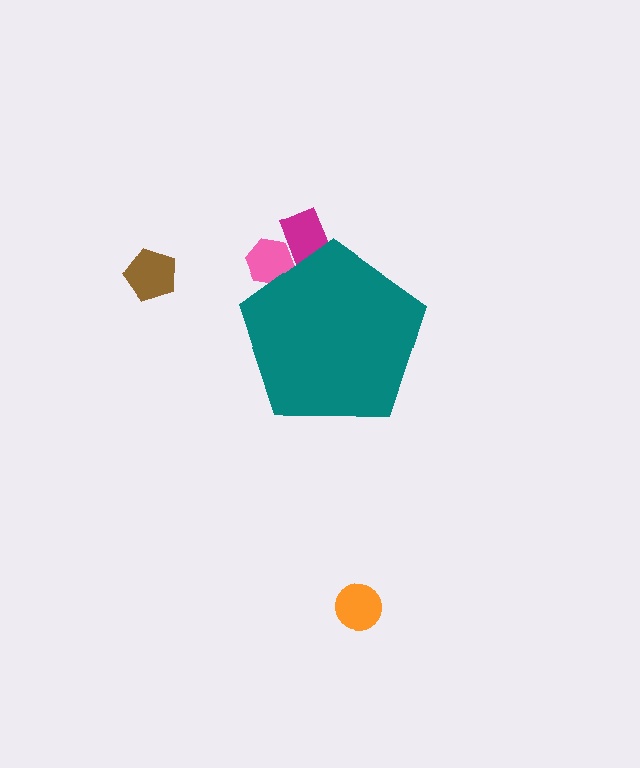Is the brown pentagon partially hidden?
No, the brown pentagon is fully visible.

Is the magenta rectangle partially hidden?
Yes, the magenta rectangle is partially hidden behind the teal pentagon.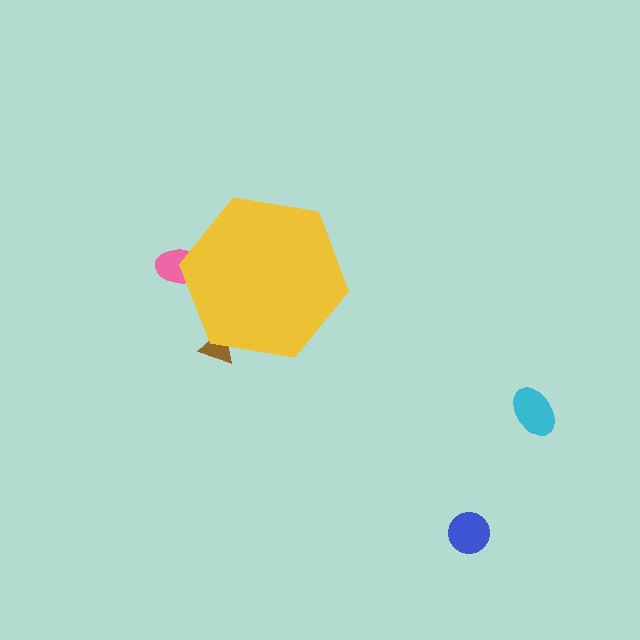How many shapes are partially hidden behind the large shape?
2 shapes are partially hidden.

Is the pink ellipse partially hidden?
Yes, the pink ellipse is partially hidden behind the yellow hexagon.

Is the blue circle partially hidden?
No, the blue circle is fully visible.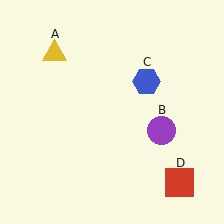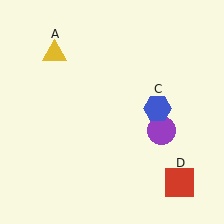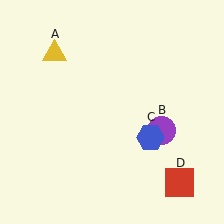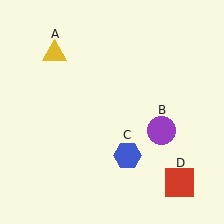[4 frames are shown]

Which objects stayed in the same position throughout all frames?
Yellow triangle (object A) and purple circle (object B) and red square (object D) remained stationary.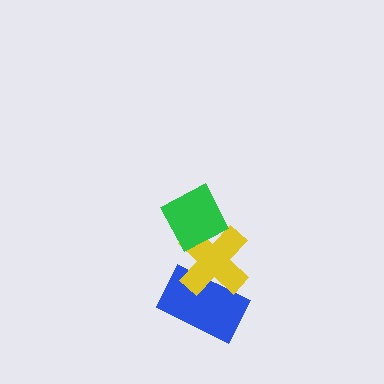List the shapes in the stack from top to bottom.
From top to bottom: the green diamond, the yellow cross, the blue rectangle.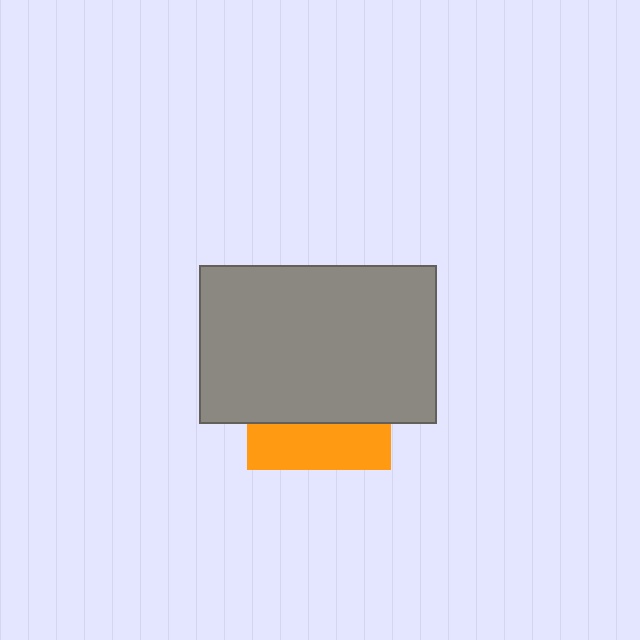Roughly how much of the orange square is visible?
A small part of it is visible (roughly 32%).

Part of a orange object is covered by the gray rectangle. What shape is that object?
It is a square.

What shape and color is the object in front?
The object in front is a gray rectangle.